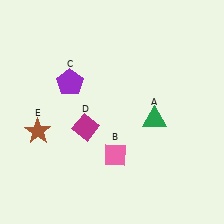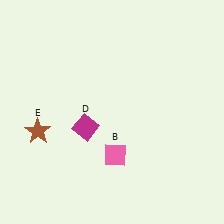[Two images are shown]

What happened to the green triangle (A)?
The green triangle (A) was removed in Image 2. It was in the bottom-right area of Image 1.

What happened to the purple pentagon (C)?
The purple pentagon (C) was removed in Image 2. It was in the top-left area of Image 1.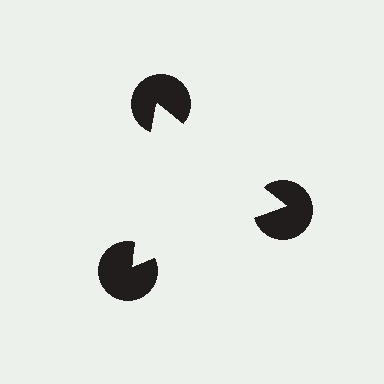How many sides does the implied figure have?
3 sides.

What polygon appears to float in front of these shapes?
An illusory triangle — its edges are inferred from the aligned wedge cuts in the pac-man discs, not physically drawn.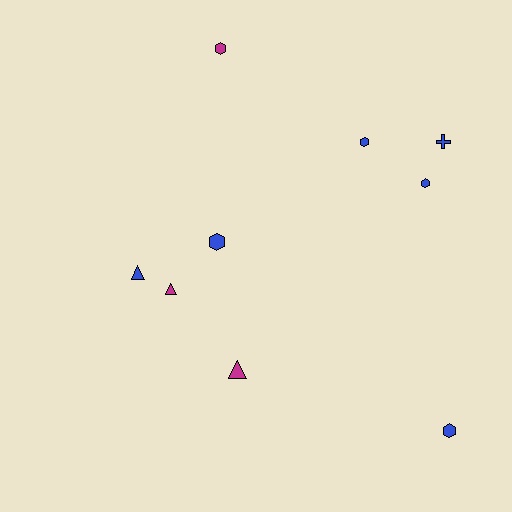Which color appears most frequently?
Blue, with 6 objects.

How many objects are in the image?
There are 9 objects.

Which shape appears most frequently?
Hexagon, with 5 objects.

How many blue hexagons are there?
There are 4 blue hexagons.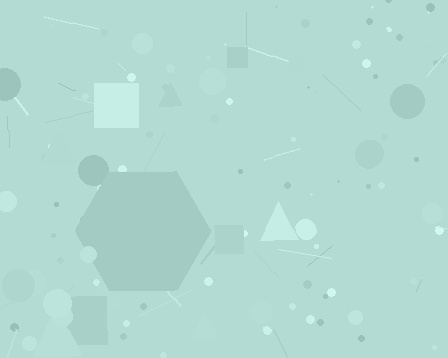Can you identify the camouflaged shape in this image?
The camouflaged shape is a hexagon.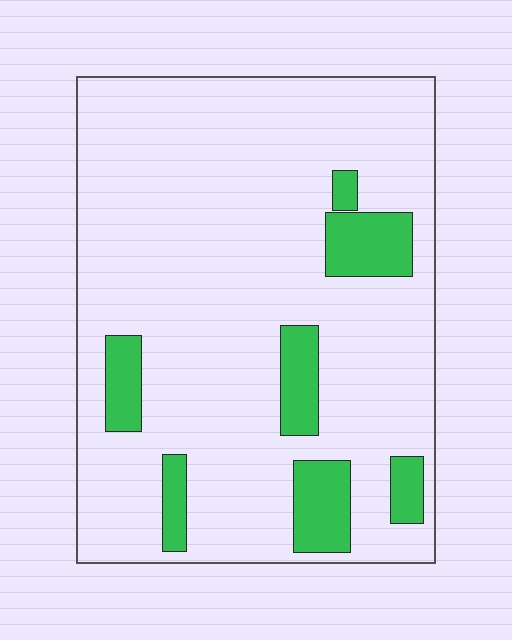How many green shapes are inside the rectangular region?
7.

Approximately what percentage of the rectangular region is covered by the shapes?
Approximately 15%.